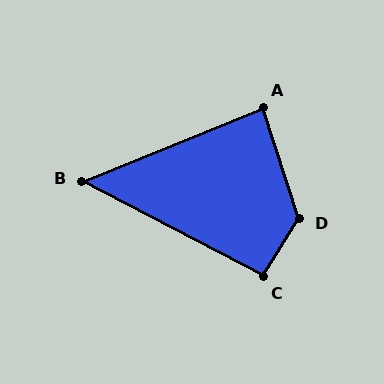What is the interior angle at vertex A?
Approximately 86 degrees (approximately right).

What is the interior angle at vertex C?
Approximately 94 degrees (approximately right).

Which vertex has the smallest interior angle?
B, at approximately 50 degrees.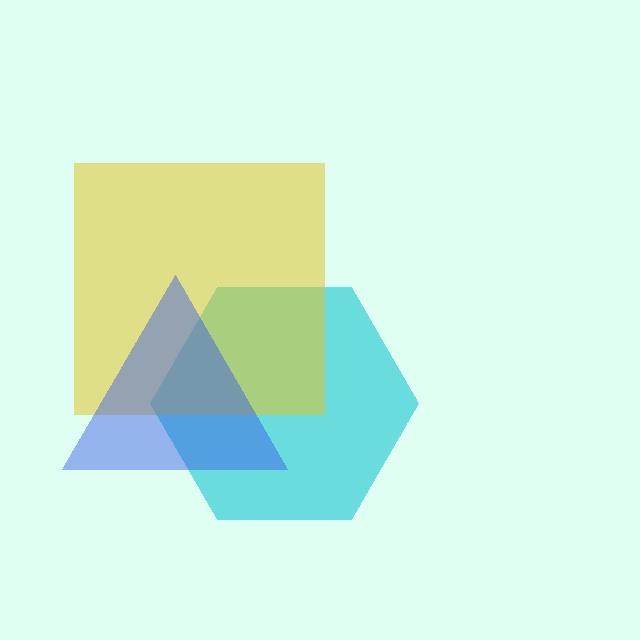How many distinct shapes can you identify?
There are 3 distinct shapes: a cyan hexagon, a yellow square, a blue triangle.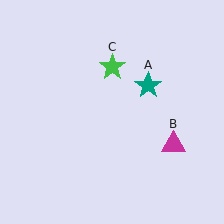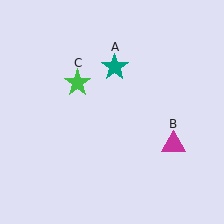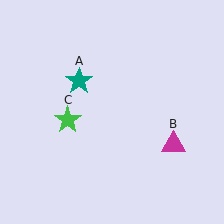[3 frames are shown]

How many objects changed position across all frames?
2 objects changed position: teal star (object A), green star (object C).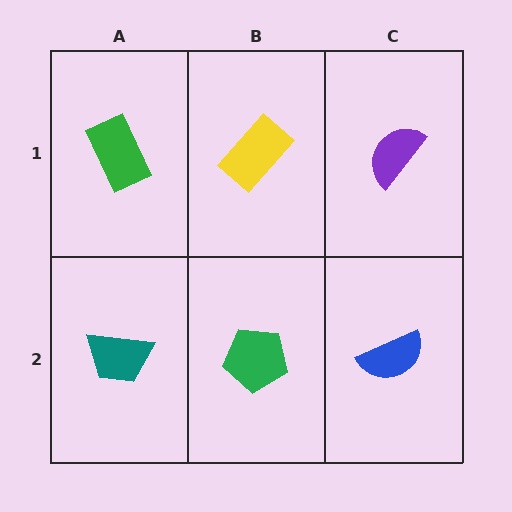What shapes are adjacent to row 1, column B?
A green pentagon (row 2, column B), a green rectangle (row 1, column A), a purple semicircle (row 1, column C).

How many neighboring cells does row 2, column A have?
2.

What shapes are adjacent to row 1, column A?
A teal trapezoid (row 2, column A), a yellow rectangle (row 1, column B).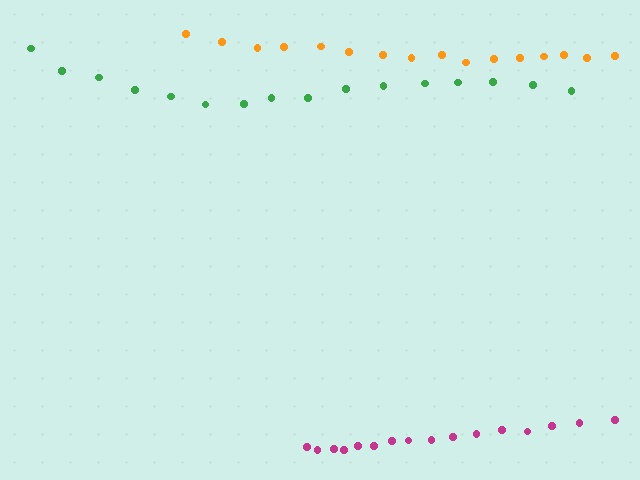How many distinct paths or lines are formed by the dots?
There are 3 distinct paths.